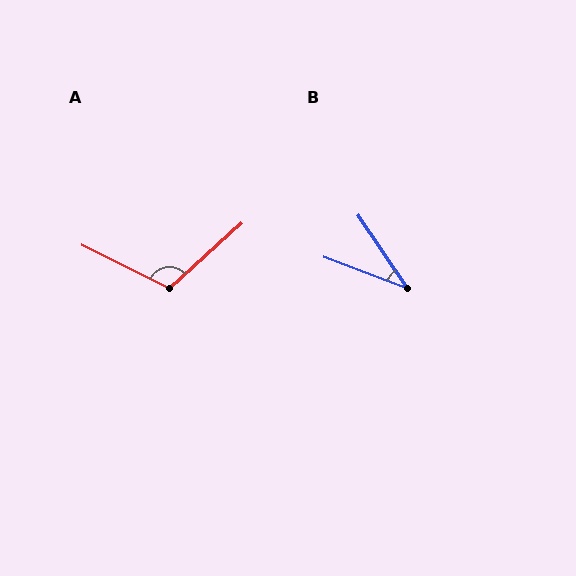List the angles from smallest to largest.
B (36°), A (112°).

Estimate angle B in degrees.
Approximately 36 degrees.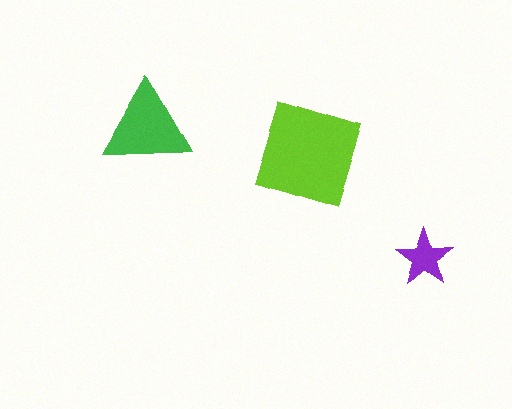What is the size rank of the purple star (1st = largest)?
3rd.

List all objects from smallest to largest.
The purple star, the green triangle, the lime square.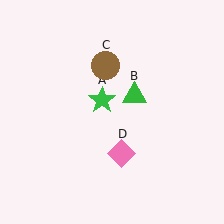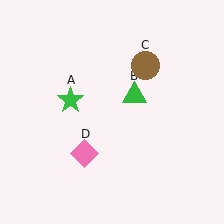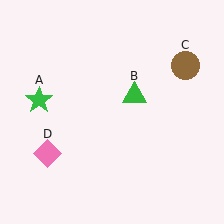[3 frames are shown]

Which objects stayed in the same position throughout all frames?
Green triangle (object B) remained stationary.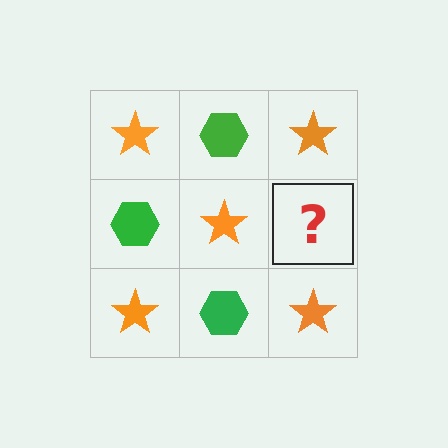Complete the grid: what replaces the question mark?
The question mark should be replaced with a green hexagon.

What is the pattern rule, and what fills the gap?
The rule is that it alternates orange star and green hexagon in a checkerboard pattern. The gap should be filled with a green hexagon.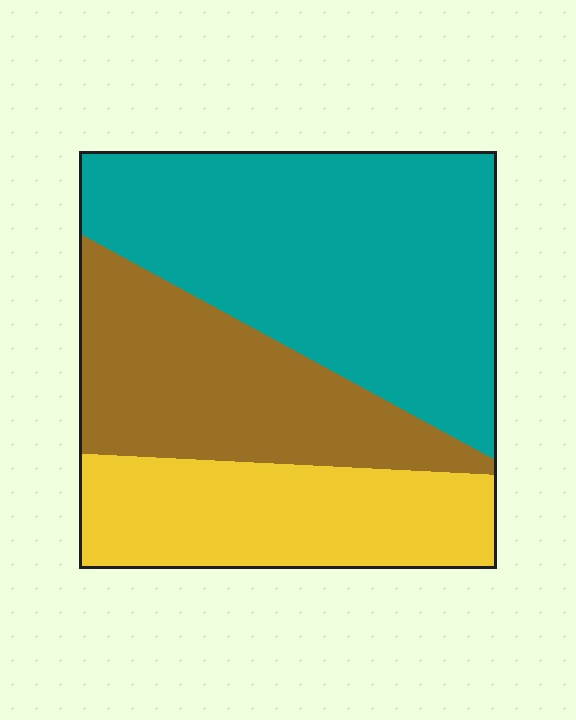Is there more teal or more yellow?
Teal.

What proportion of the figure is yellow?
Yellow takes up about one quarter (1/4) of the figure.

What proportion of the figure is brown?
Brown covers about 30% of the figure.